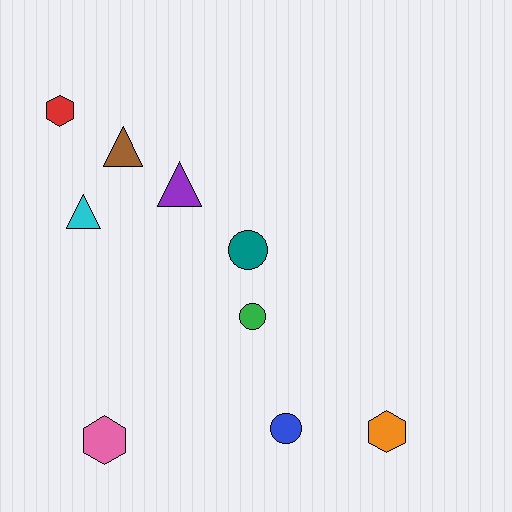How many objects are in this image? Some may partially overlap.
There are 9 objects.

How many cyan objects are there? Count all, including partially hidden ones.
There is 1 cyan object.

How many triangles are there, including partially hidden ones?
There are 3 triangles.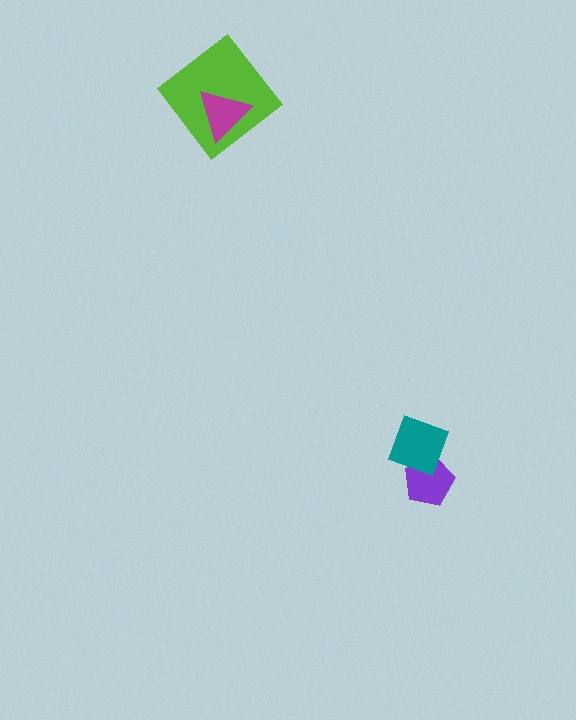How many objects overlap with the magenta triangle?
1 object overlaps with the magenta triangle.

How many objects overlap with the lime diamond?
1 object overlaps with the lime diamond.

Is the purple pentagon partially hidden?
Yes, it is partially covered by another shape.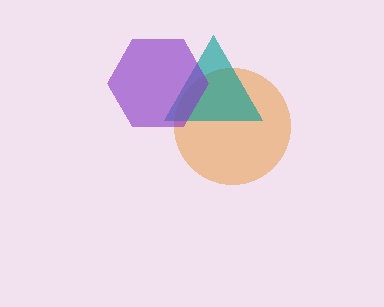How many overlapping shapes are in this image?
There are 3 overlapping shapes in the image.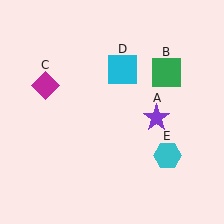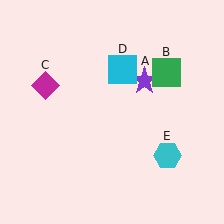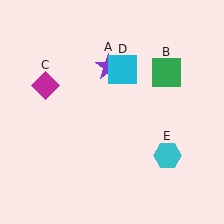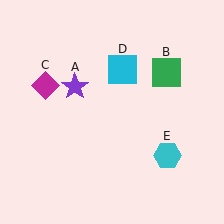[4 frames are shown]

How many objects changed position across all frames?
1 object changed position: purple star (object A).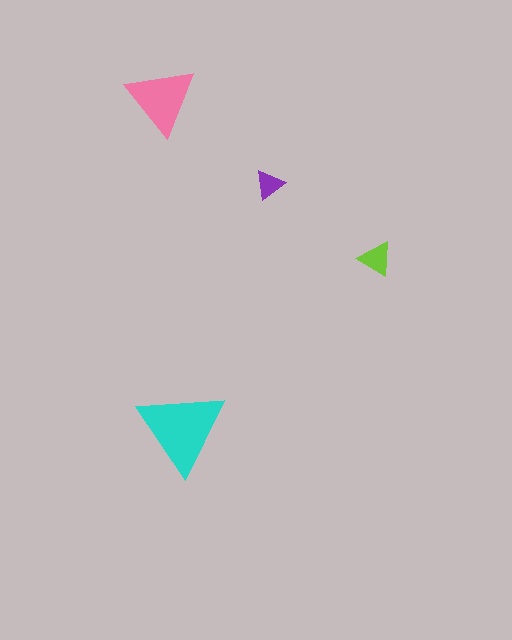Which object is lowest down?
The cyan triangle is bottommost.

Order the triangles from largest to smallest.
the cyan one, the pink one, the lime one, the purple one.